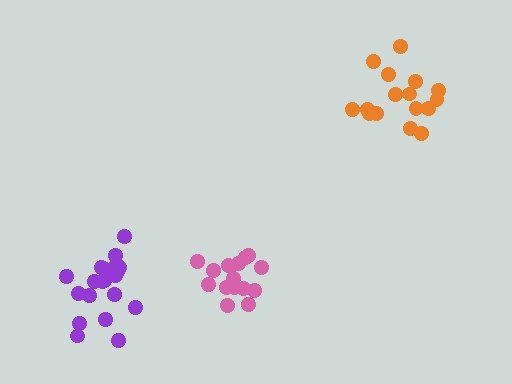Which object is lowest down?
The purple cluster is bottommost.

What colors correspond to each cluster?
The clusters are colored: pink, purple, orange.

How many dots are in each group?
Group 1: 16 dots, Group 2: 20 dots, Group 3: 16 dots (52 total).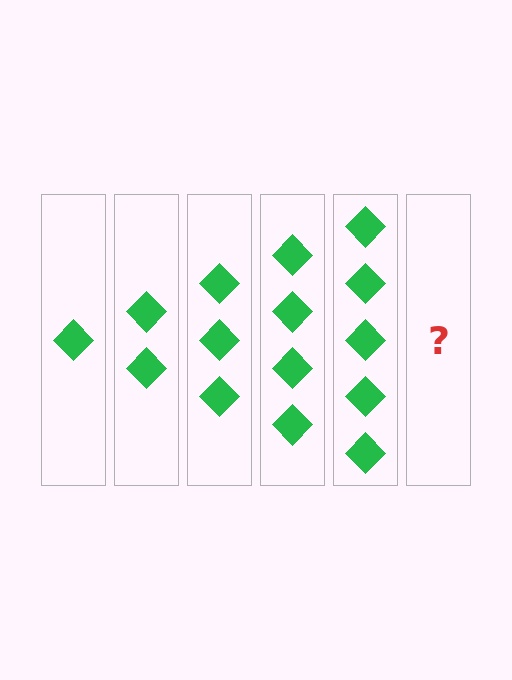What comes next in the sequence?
The next element should be 6 diamonds.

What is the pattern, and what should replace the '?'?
The pattern is that each step adds one more diamond. The '?' should be 6 diamonds.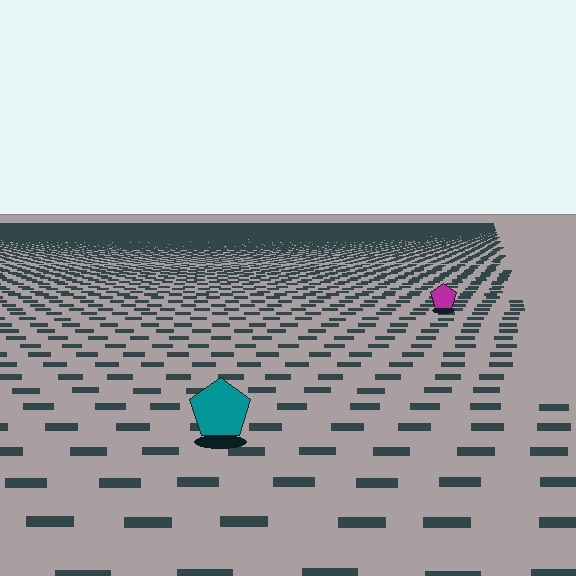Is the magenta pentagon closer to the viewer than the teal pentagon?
No. The teal pentagon is closer — you can tell from the texture gradient: the ground texture is coarser near it.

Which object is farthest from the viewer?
The magenta pentagon is farthest from the viewer. It appears smaller and the ground texture around it is denser.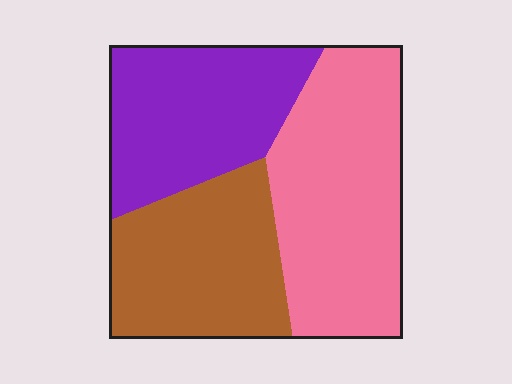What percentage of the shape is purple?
Purple takes up about one third (1/3) of the shape.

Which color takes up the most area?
Pink, at roughly 40%.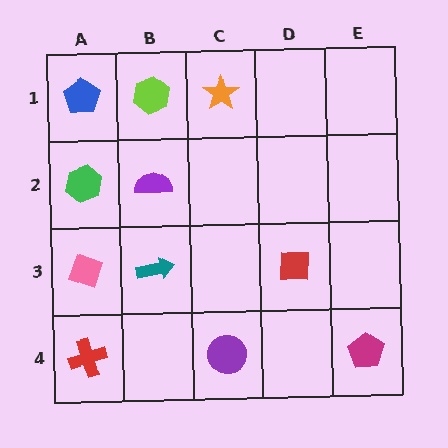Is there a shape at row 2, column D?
No, that cell is empty.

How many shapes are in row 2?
2 shapes.